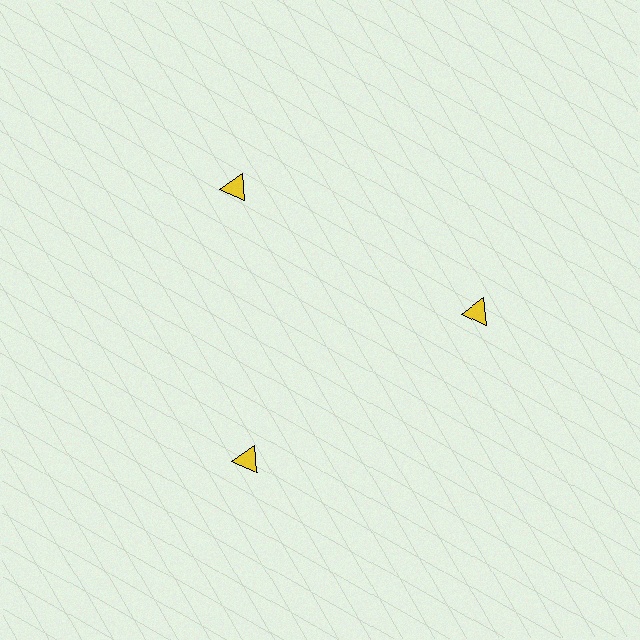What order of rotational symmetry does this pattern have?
This pattern has 3-fold rotational symmetry.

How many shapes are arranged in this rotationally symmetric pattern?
There are 3 shapes, arranged in 3 groups of 1.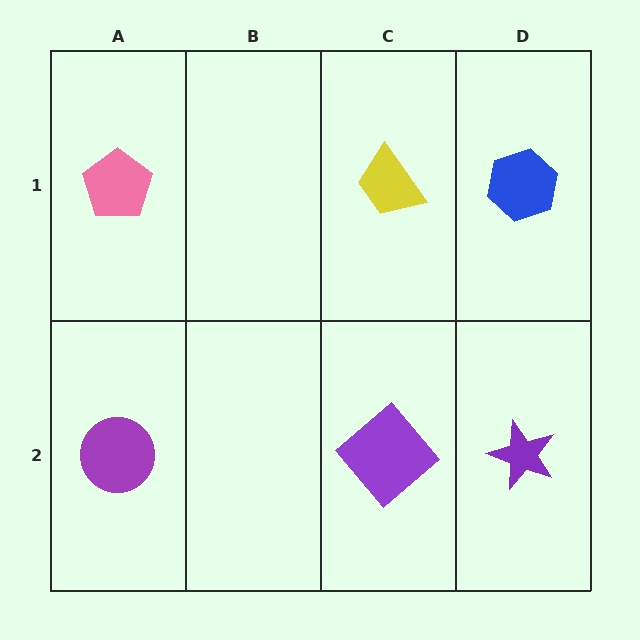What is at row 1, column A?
A pink pentagon.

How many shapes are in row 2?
3 shapes.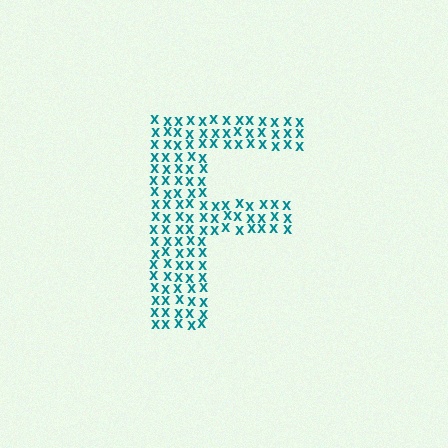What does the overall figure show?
The overall figure shows the letter F.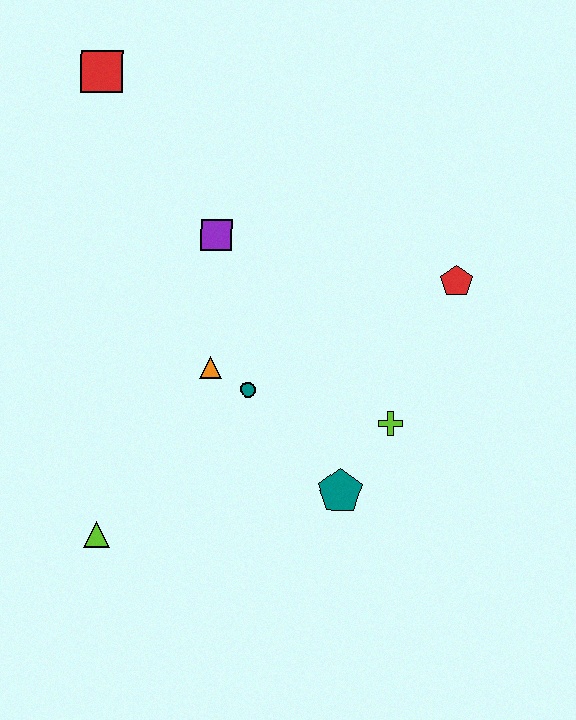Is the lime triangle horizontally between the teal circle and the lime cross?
No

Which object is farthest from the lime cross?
The red square is farthest from the lime cross.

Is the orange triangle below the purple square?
Yes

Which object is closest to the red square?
The purple square is closest to the red square.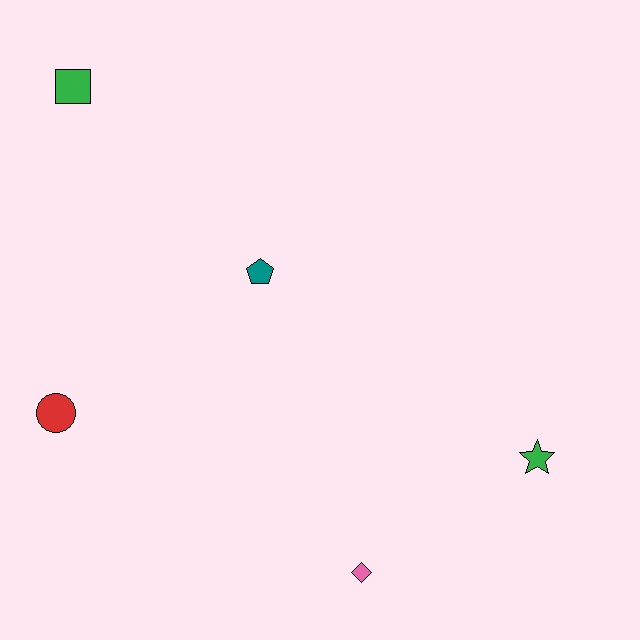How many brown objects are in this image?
There are no brown objects.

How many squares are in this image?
There is 1 square.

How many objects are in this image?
There are 5 objects.